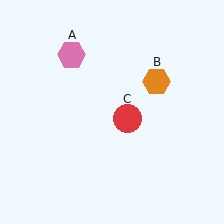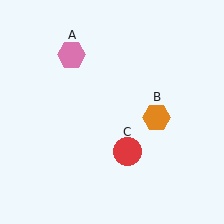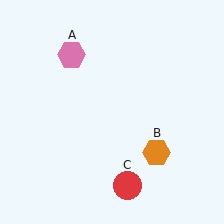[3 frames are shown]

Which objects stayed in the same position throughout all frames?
Pink hexagon (object A) remained stationary.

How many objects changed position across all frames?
2 objects changed position: orange hexagon (object B), red circle (object C).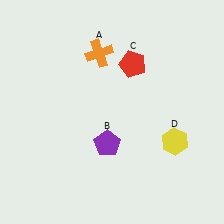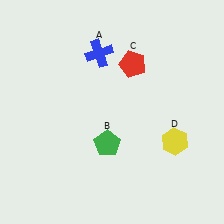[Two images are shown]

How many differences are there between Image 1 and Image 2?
There are 2 differences between the two images.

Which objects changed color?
A changed from orange to blue. B changed from purple to green.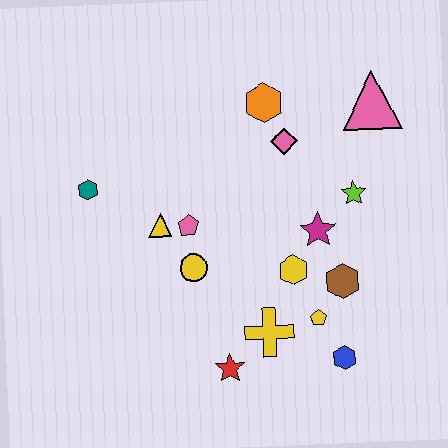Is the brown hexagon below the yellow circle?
Yes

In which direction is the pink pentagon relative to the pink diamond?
The pink pentagon is to the left of the pink diamond.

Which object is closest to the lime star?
The magenta star is closest to the lime star.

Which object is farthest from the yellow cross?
The pink triangle is farthest from the yellow cross.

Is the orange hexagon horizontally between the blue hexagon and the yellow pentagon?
No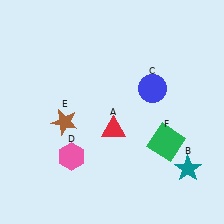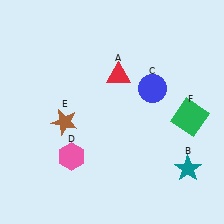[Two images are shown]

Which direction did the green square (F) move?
The green square (F) moved up.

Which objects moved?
The objects that moved are: the red triangle (A), the green square (F).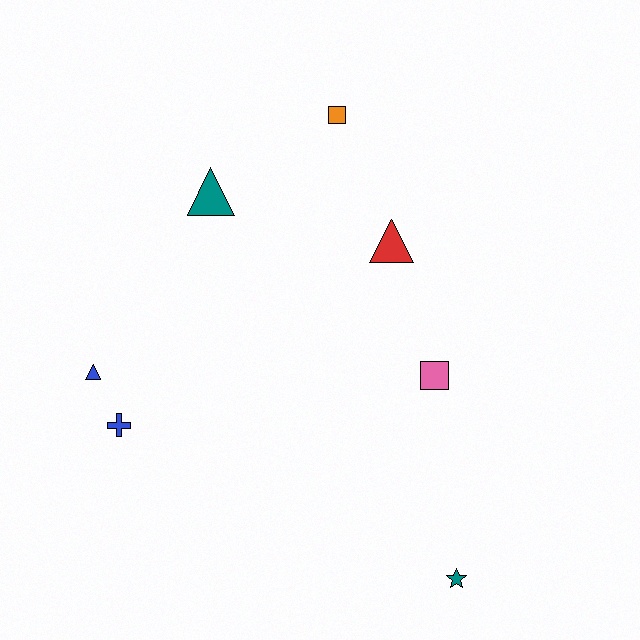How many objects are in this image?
There are 7 objects.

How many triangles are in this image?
There are 3 triangles.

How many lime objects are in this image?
There are no lime objects.